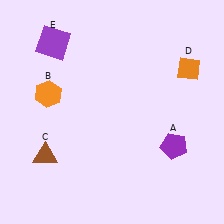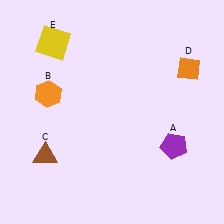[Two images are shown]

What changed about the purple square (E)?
In Image 1, E is purple. In Image 2, it changed to yellow.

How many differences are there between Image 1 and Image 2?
There is 1 difference between the two images.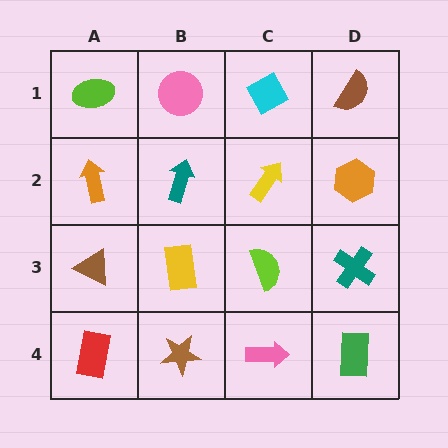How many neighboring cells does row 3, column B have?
4.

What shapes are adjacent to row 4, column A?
A brown triangle (row 3, column A), a brown star (row 4, column B).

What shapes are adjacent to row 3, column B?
A teal arrow (row 2, column B), a brown star (row 4, column B), a brown triangle (row 3, column A), a lime semicircle (row 3, column C).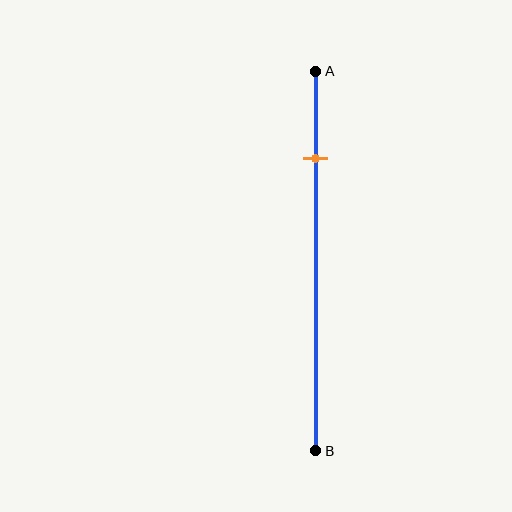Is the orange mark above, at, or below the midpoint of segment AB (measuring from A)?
The orange mark is above the midpoint of segment AB.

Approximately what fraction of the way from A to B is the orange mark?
The orange mark is approximately 25% of the way from A to B.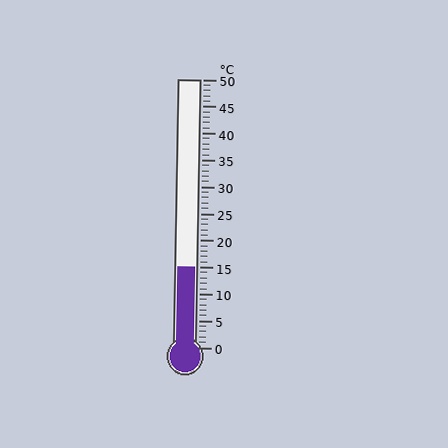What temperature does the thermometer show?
The thermometer shows approximately 15°C.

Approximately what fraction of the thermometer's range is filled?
The thermometer is filled to approximately 30% of its range.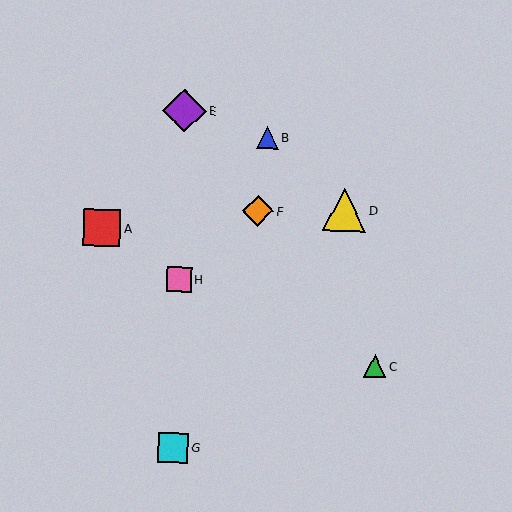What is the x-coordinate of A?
Object A is at x≈102.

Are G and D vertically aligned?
No, G is at x≈173 and D is at x≈345.